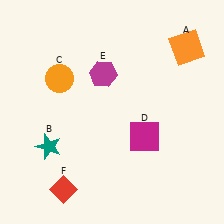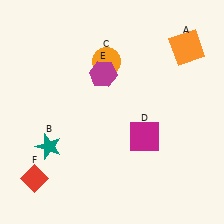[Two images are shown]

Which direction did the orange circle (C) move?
The orange circle (C) moved right.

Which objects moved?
The objects that moved are: the orange circle (C), the red diamond (F).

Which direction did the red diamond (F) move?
The red diamond (F) moved left.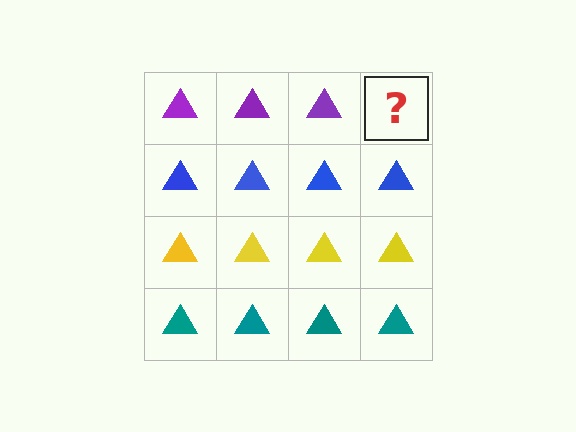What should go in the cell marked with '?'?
The missing cell should contain a purple triangle.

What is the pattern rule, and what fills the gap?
The rule is that each row has a consistent color. The gap should be filled with a purple triangle.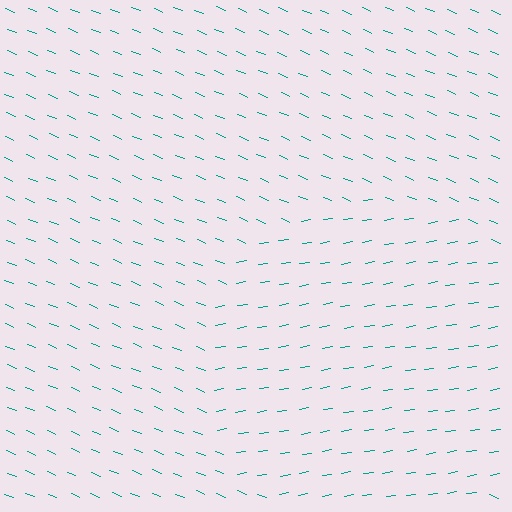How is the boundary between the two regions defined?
The boundary is defined purely by a change in line orientation (approximately 31 degrees difference). All lines are the same color and thickness.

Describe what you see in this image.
The image is filled with small teal line segments. A circle region in the image has lines oriented differently from the surrounding lines, creating a visible texture boundary.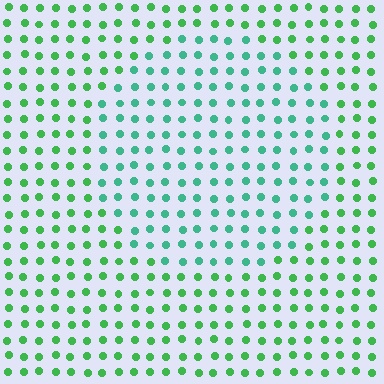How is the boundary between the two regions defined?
The boundary is defined purely by a slight shift in hue (about 31 degrees). Spacing, size, and orientation are identical on both sides.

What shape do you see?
I see a circle.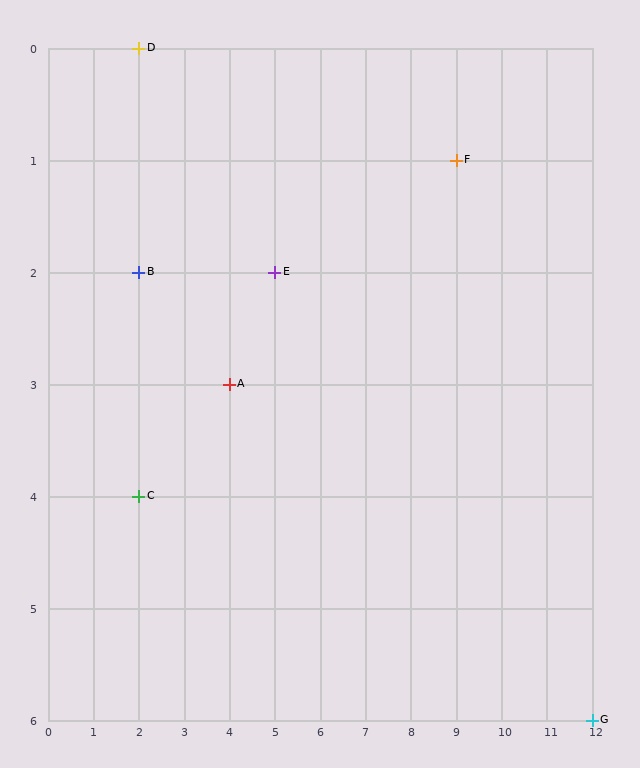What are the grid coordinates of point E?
Point E is at grid coordinates (5, 2).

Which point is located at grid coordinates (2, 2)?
Point B is at (2, 2).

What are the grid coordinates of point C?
Point C is at grid coordinates (2, 4).